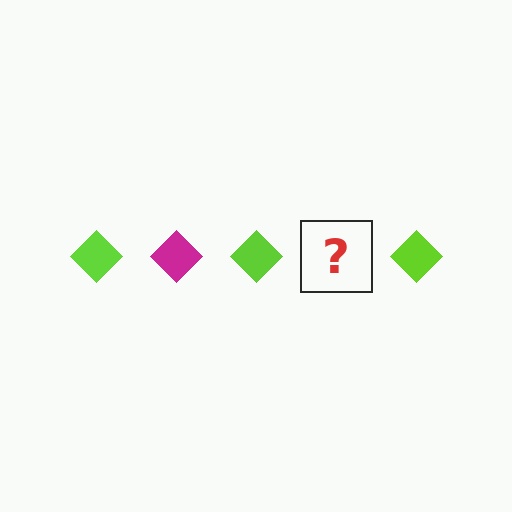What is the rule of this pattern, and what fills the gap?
The rule is that the pattern cycles through lime, magenta diamonds. The gap should be filled with a magenta diamond.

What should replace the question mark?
The question mark should be replaced with a magenta diamond.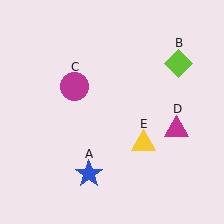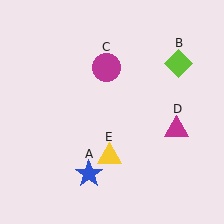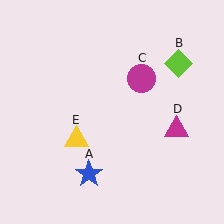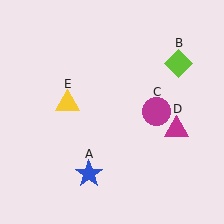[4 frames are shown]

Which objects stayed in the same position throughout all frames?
Blue star (object A) and lime diamond (object B) and magenta triangle (object D) remained stationary.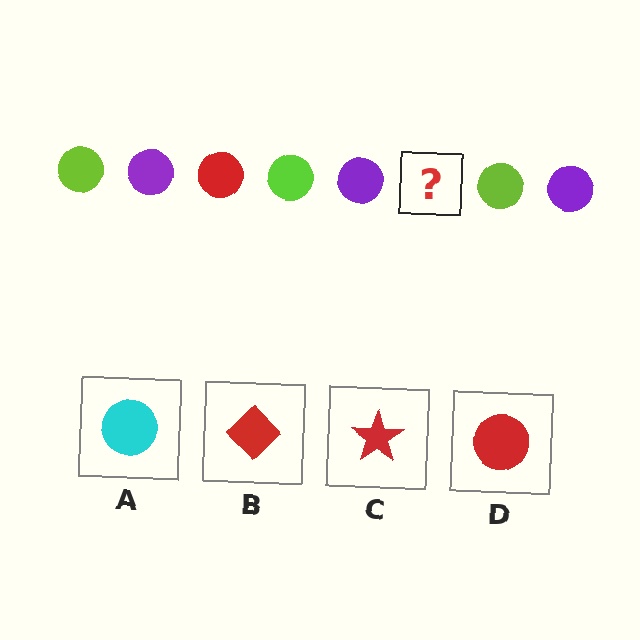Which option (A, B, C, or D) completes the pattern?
D.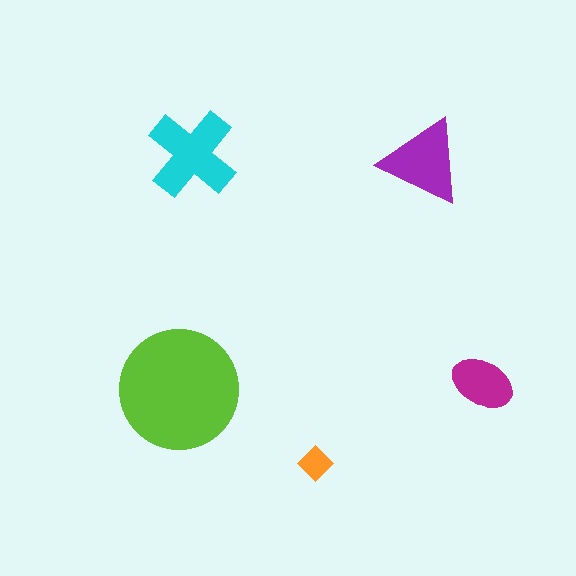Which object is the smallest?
The orange diamond.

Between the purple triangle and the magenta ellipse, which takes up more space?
The purple triangle.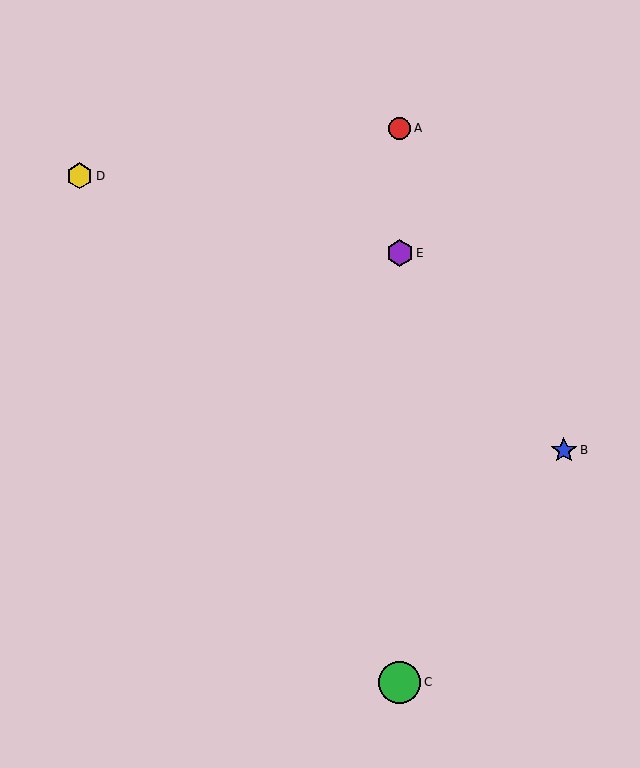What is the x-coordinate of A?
Object A is at x≈400.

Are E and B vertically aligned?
No, E is at x≈400 and B is at x≈564.